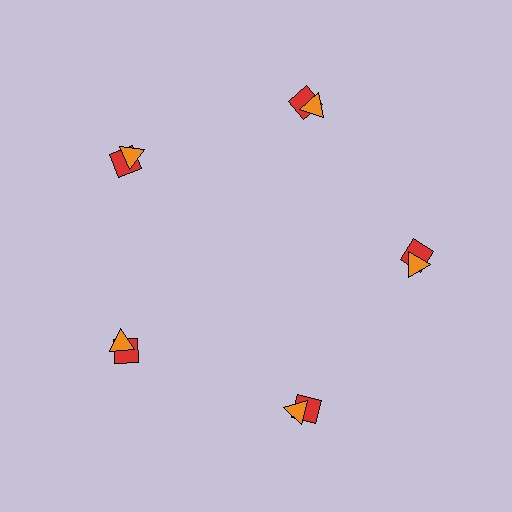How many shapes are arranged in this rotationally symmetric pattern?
There are 10 shapes, arranged in 5 groups of 2.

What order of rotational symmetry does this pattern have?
This pattern has 5-fold rotational symmetry.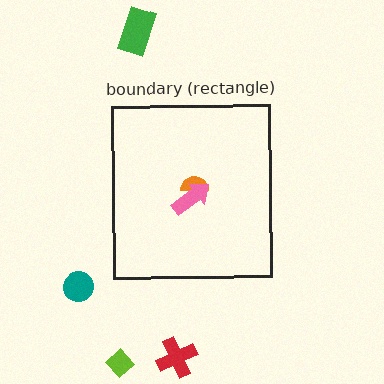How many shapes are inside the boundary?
2 inside, 4 outside.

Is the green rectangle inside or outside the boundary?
Outside.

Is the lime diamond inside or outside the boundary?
Outside.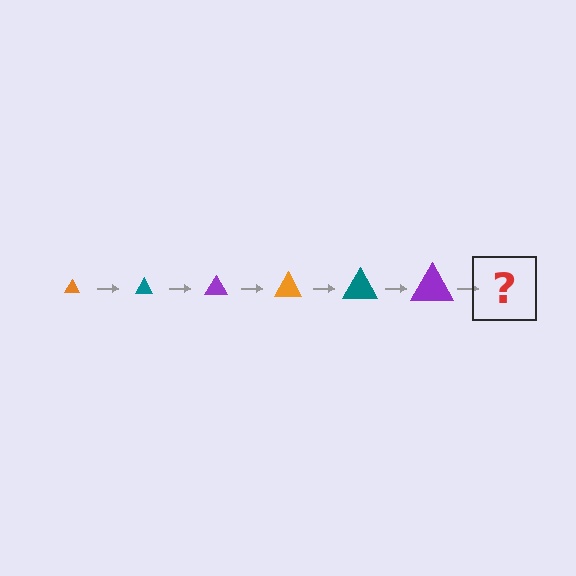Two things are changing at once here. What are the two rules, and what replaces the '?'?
The two rules are that the triangle grows larger each step and the color cycles through orange, teal, and purple. The '?' should be an orange triangle, larger than the previous one.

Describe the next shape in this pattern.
It should be an orange triangle, larger than the previous one.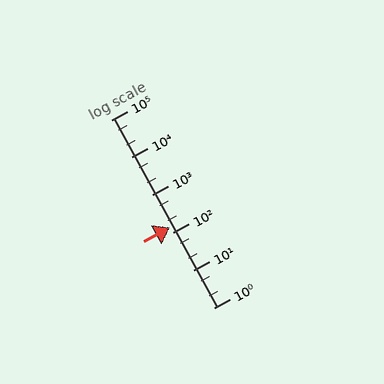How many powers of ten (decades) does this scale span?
The scale spans 5 decades, from 1 to 100000.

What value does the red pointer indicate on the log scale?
The pointer indicates approximately 140.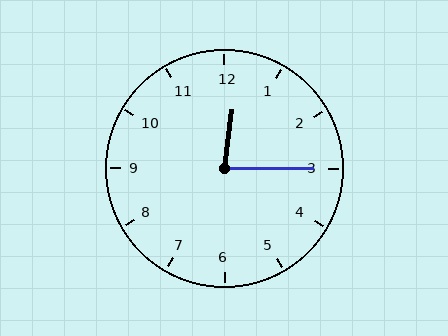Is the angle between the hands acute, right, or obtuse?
It is acute.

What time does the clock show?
12:15.